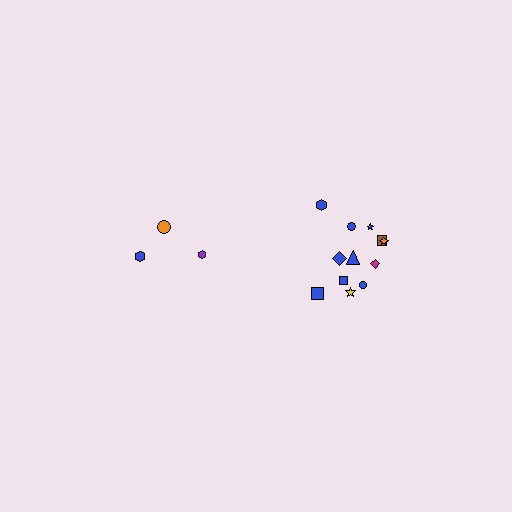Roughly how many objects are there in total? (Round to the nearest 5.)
Roughly 15 objects in total.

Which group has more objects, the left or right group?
The right group.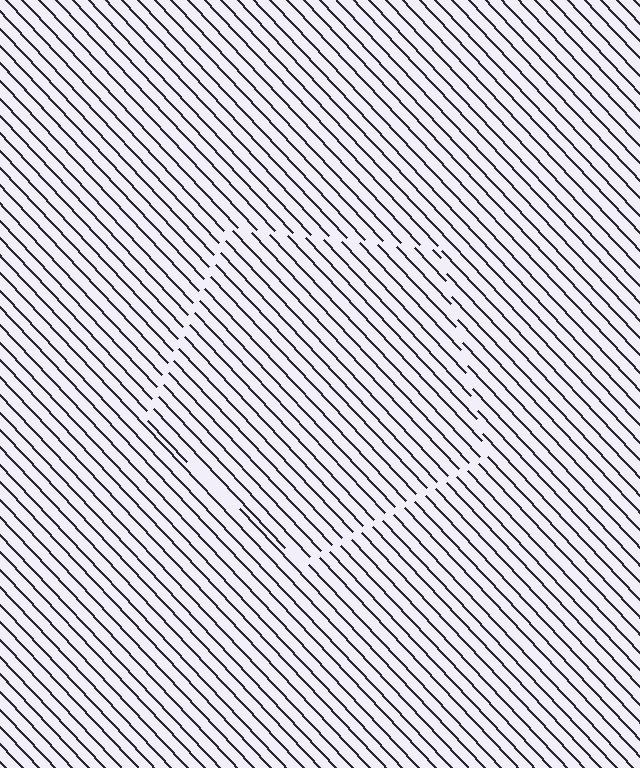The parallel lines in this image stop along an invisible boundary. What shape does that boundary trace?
An illusory pentagon. The interior of the shape contains the same grating, shifted by half a period — the contour is defined by the phase discontinuity where line-ends from the inner and outer gratings abut.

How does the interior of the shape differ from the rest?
The interior of the shape contains the same grating, shifted by half a period — the contour is defined by the phase discontinuity where line-ends from the inner and outer gratings abut.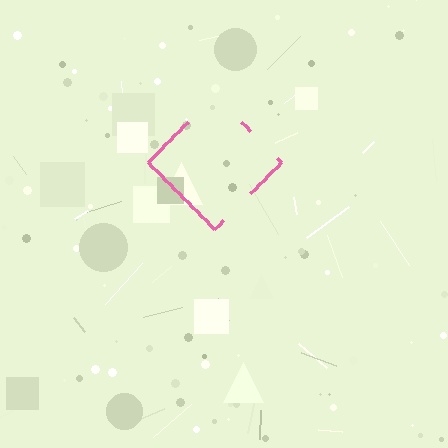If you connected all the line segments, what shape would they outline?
They would outline a diamond.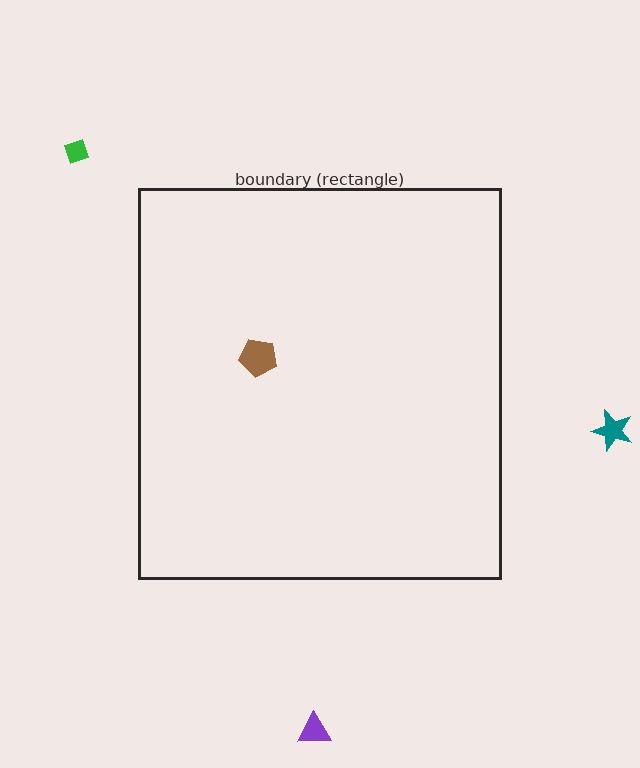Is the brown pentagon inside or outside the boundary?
Inside.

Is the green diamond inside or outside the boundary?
Outside.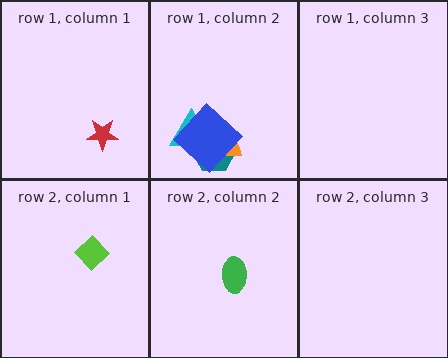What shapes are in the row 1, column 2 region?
The teal hexagon, the cyan triangle, the orange semicircle, the blue diamond.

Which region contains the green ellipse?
The row 2, column 2 region.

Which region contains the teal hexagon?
The row 1, column 2 region.